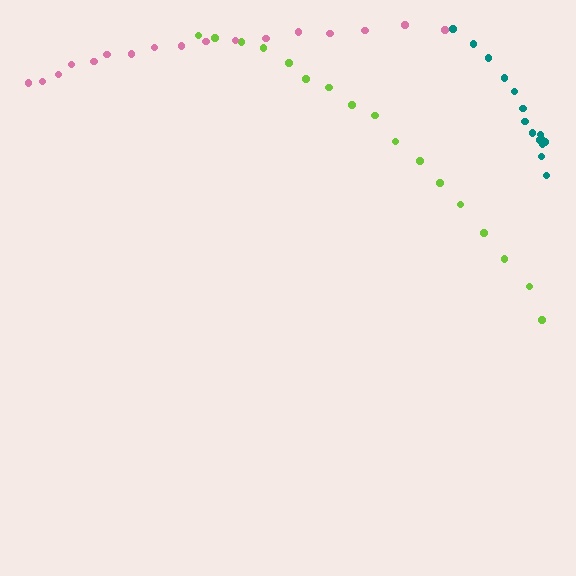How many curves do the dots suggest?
There are 3 distinct paths.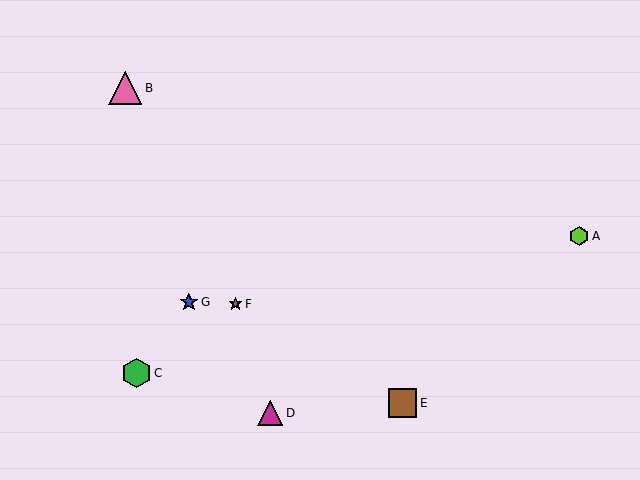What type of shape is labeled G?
Shape G is a blue star.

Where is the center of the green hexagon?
The center of the green hexagon is at (137, 373).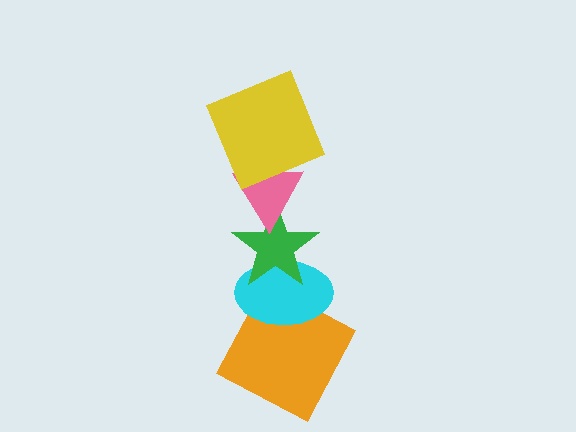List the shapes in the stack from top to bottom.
From top to bottom: the yellow square, the pink triangle, the green star, the cyan ellipse, the orange square.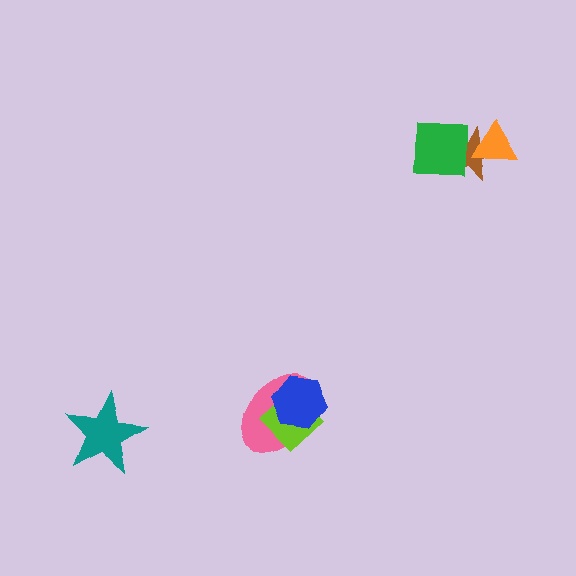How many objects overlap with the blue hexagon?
2 objects overlap with the blue hexagon.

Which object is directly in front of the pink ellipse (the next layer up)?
The lime diamond is directly in front of the pink ellipse.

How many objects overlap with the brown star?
2 objects overlap with the brown star.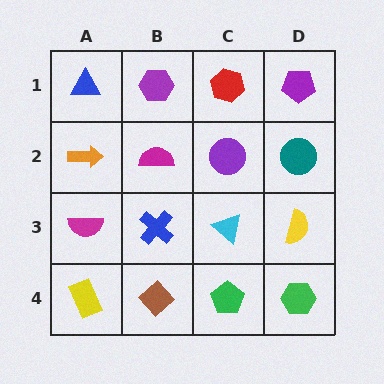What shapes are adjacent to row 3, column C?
A purple circle (row 2, column C), a green pentagon (row 4, column C), a blue cross (row 3, column B), a yellow semicircle (row 3, column D).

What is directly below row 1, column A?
An orange arrow.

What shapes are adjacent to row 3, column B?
A magenta semicircle (row 2, column B), a brown diamond (row 4, column B), a magenta semicircle (row 3, column A), a cyan triangle (row 3, column C).